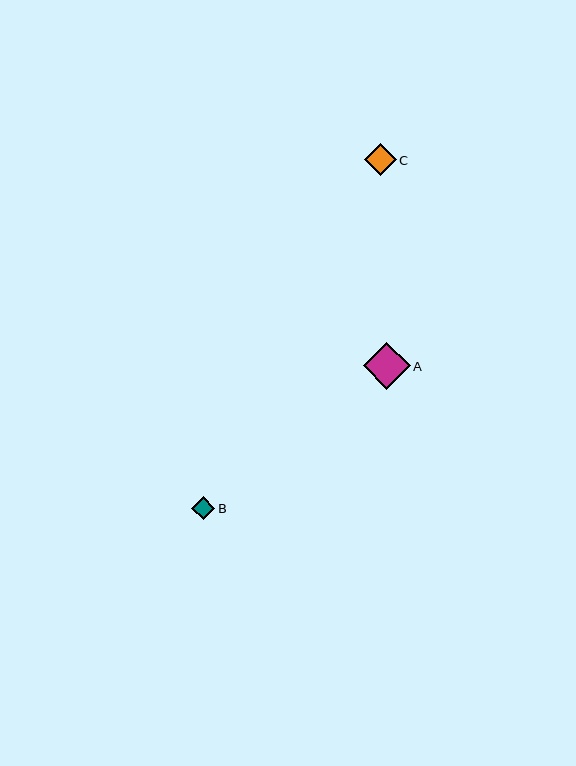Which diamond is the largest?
Diamond A is the largest with a size of approximately 47 pixels.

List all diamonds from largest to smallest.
From largest to smallest: A, C, B.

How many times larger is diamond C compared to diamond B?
Diamond C is approximately 1.4 times the size of diamond B.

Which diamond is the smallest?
Diamond B is the smallest with a size of approximately 23 pixels.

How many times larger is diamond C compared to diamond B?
Diamond C is approximately 1.4 times the size of diamond B.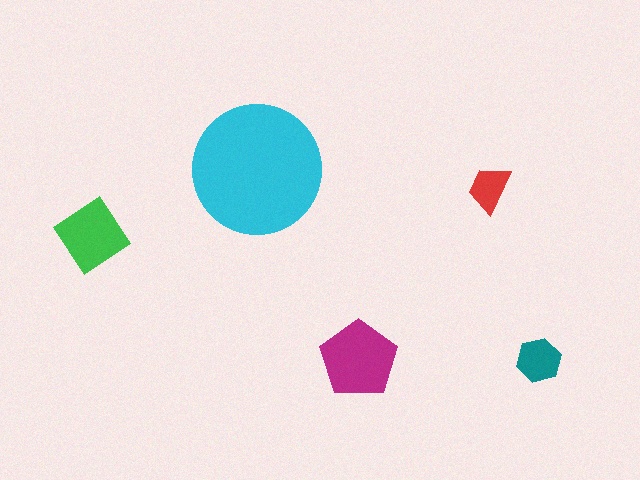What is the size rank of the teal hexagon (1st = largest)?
4th.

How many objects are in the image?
There are 5 objects in the image.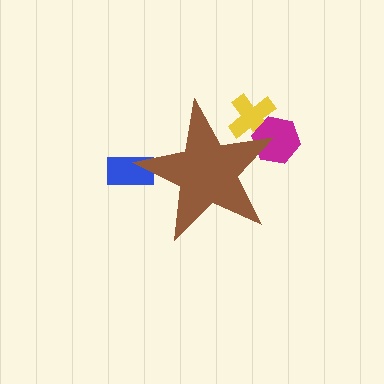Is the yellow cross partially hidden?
Yes, the yellow cross is partially hidden behind the brown star.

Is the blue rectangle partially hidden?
Yes, the blue rectangle is partially hidden behind the brown star.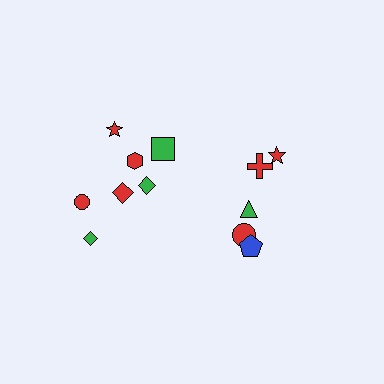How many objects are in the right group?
There are 5 objects.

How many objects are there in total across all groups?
There are 12 objects.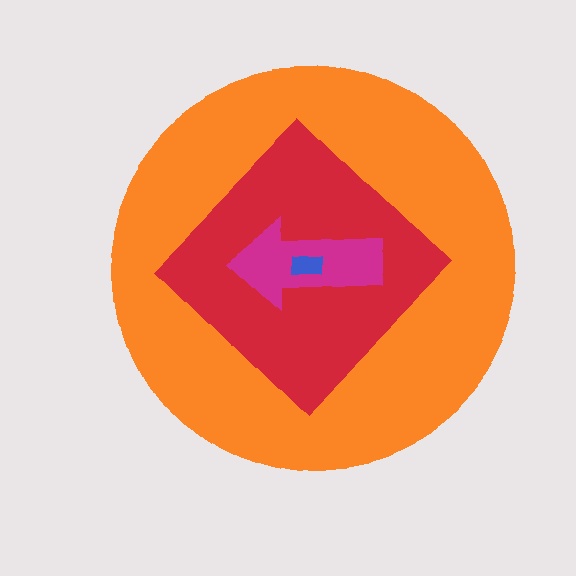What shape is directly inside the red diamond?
The magenta arrow.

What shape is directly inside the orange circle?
The red diamond.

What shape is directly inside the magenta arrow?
The blue rectangle.